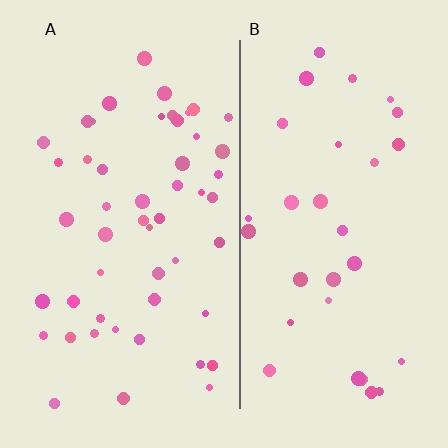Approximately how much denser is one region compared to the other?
Approximately 1.6× — region A over region B.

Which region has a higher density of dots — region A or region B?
A (the left).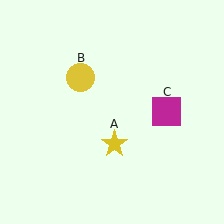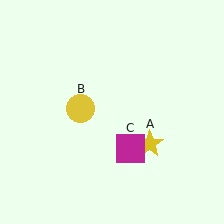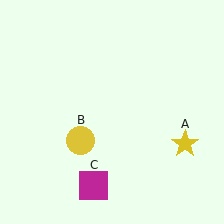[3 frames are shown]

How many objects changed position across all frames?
3 objects changed position: yellow star (object A), yellow circle (object B), magenta square (object C).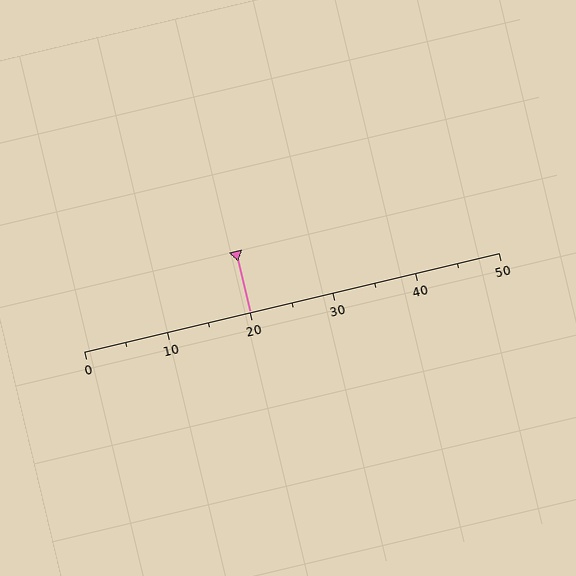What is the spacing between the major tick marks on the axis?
The major ticks are spaced 10 apart.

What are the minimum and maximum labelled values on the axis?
The axis runs from 0 to 50.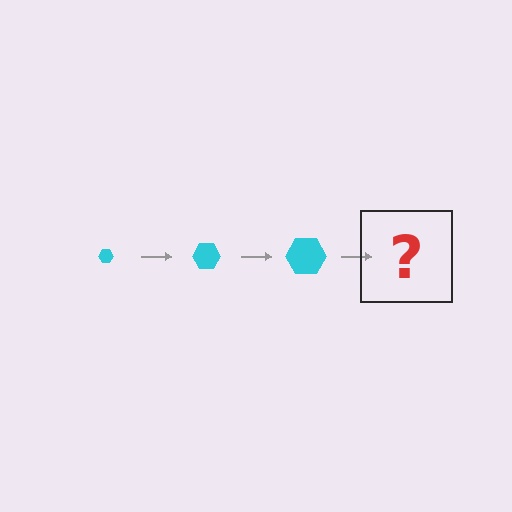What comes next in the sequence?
The next element should be a cyan hexagon, larger than the previous one.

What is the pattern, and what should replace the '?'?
The pattern is that the hexagon gets progressively larger each step. The '?' should be a cyan hexagon, larger than the previous one.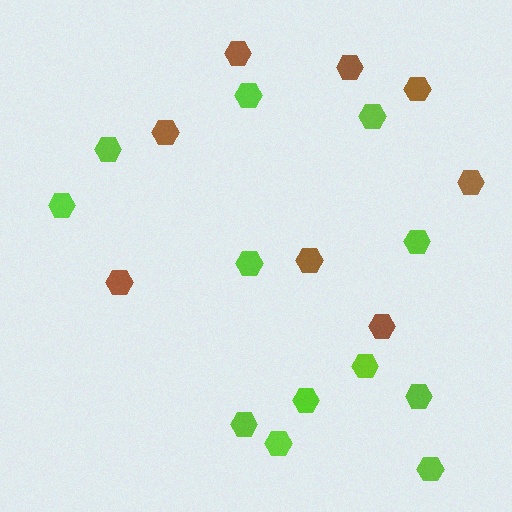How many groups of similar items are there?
There are 2 groups: one group of brown hexagons (8) and one group of lime hexagons (12).